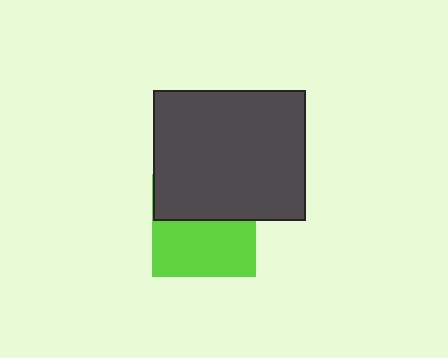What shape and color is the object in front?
The object in front is a dark gray rectangle.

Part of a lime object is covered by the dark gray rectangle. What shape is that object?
It is a square.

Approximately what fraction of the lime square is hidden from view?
Roughly 45% of the lime square is hidden behind the dark gray rectangle.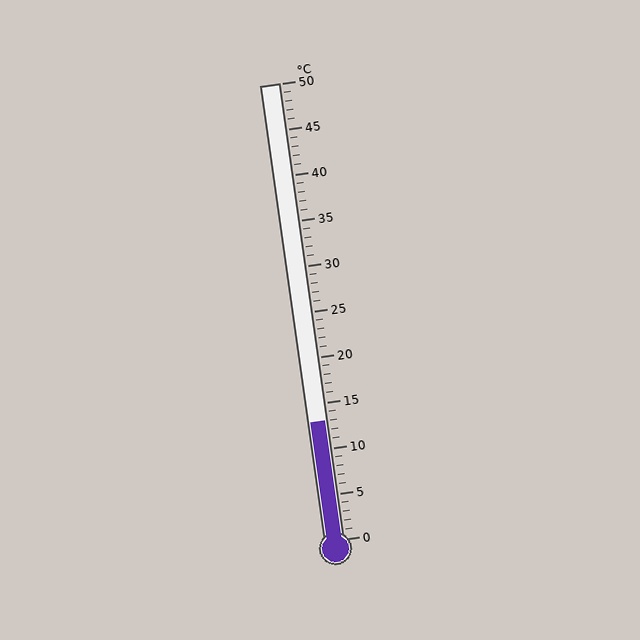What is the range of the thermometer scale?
The thermometer scale ranges from 0°C to 50°C.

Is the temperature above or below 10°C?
The temperature is above 10°C.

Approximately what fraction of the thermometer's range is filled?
The thermometer is filled to approximately 25% of its range.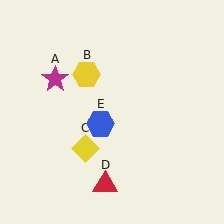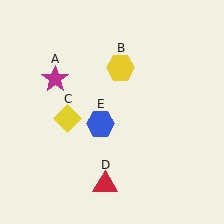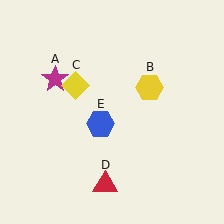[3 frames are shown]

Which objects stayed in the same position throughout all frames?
Magenta star (object A) and red triangle (object D) and blue hexagon (object E) remained stationary.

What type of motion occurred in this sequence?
The yellow hexagon (object B), yellow diamond (object C) rotated clockwise around the center of the scene.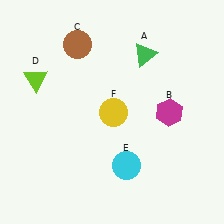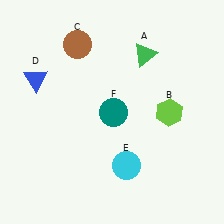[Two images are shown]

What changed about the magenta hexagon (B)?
In Image 1, B is magenta. In Image 2, it changed to lime.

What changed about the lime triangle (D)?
In Image 1, D is lime. In Image 2, it changed to blue.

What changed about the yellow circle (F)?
In Image 1, F is yellow. In Image 2, it changed to teal.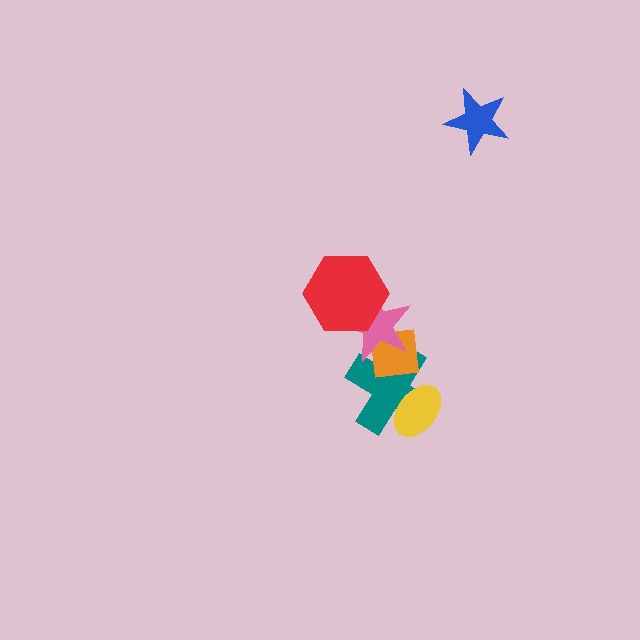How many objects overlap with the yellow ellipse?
1 object overlaps with the yellow ellipse.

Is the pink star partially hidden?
Yes, it is partially covered by another shape.